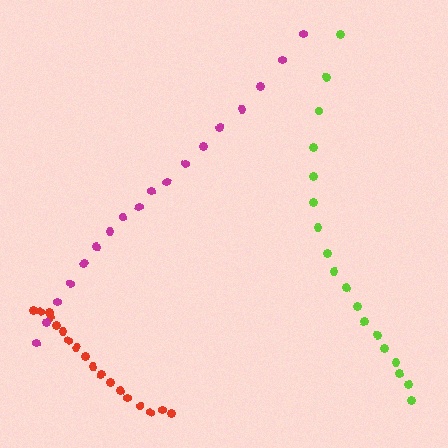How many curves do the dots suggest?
There are 3 distinct paths.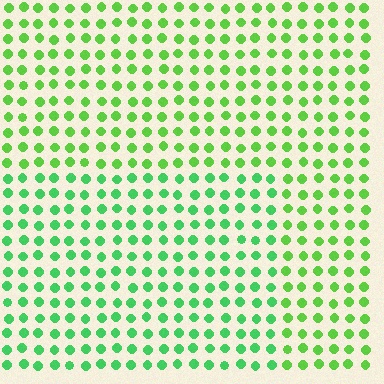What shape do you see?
I see a rectangle.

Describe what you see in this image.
The image is filled with small lime elements in a uniform arrangement. A rectangle-shaped region is visible where the elements are tinted to a slightly different hue, forming a subtle color boundary.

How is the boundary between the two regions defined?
The boundary is defined purely by a slight shift in hue (about 25 degrees). Spacing, size, and orientation are identical on both sides.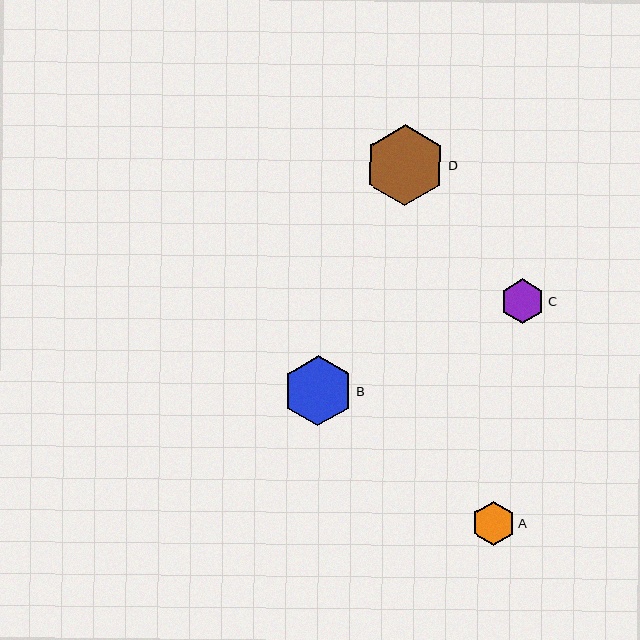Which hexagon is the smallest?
Hexagon A is the smallest with a size of approximately 44 pixels.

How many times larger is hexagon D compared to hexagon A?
Hexagon D is approximately 1.8 times the size of hexagon A.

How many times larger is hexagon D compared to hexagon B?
Hexagon D is approximately 1.1 times the size of hexagon B.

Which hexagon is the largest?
Hexagon D is the largest with a size of approximately 81 pixels.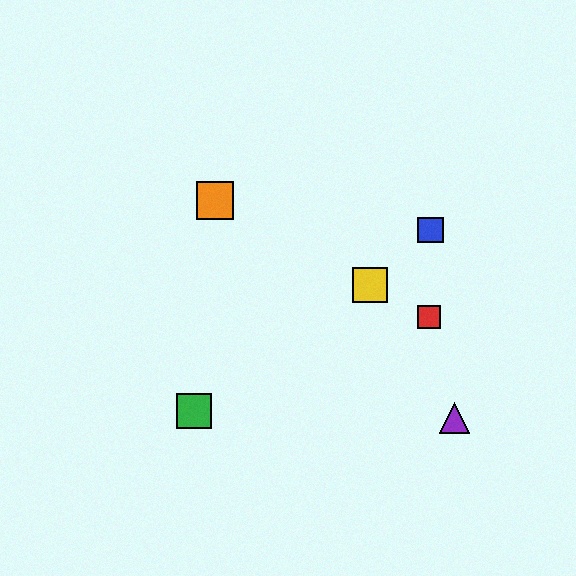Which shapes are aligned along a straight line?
The red square, the yellow square, the orange square are aligned along a straight line.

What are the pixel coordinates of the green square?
The green square is at (194, 411).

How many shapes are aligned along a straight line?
3 shapes (the red square, the yellow square, the orange square) are aligned along a straight line.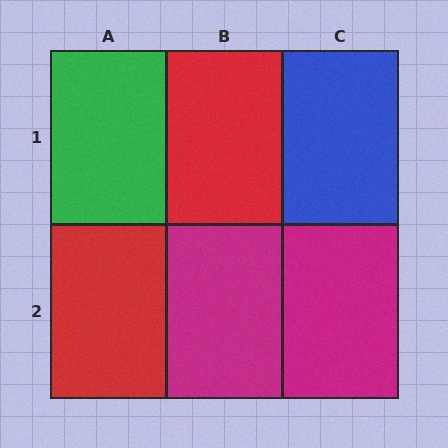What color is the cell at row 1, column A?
Green.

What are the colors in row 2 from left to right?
Red, magenta, magenta.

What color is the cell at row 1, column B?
Red.